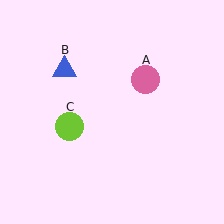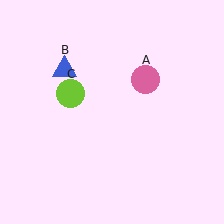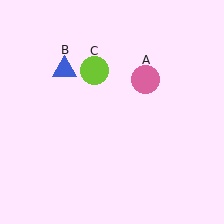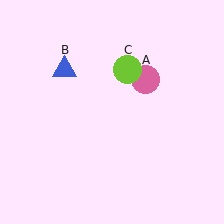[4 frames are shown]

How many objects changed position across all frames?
1 object changed position: lime circle (object C).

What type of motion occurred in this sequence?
The lime circle (object C) rotated clockwise around the center of the scene.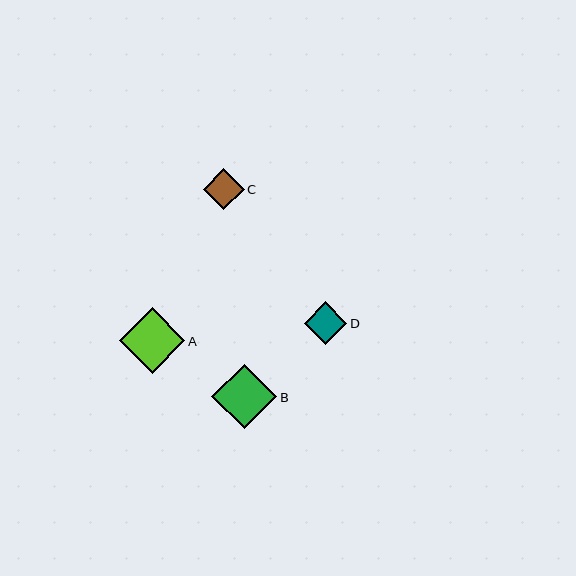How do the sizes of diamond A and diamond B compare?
Diamond A and diamond B are approximately the same size.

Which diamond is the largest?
Diamond A is the largest with a size of approximately 66 pixels.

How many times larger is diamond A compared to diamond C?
Diamond A is approximately 1.6 times the size of diamond C.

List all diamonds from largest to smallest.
From largest to smallest: A, B, D, C.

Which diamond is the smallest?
Diamond C is the smallest with a size of approximately 41 pixels.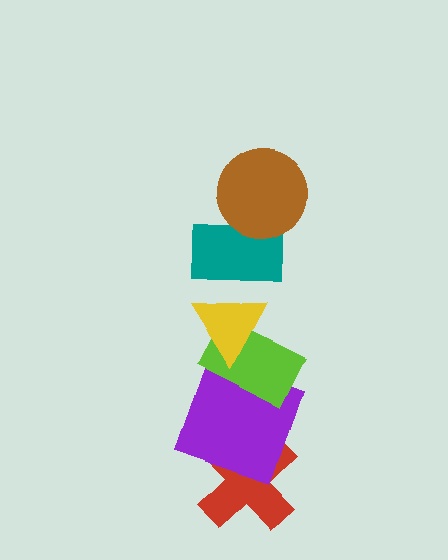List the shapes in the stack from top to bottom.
From top to bottom: the brown circle, the teal rectangle, the yellow triangle, the lime rectangle, the purple square, the red cross.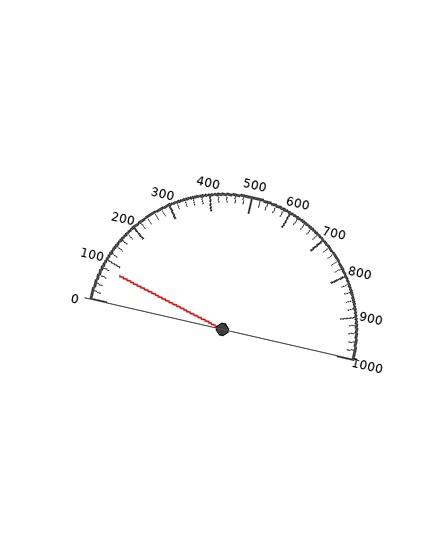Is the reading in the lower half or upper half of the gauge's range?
The reading is in the lower half of the range (0 to 1000).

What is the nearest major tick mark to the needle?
The nearest major tick mark is 100.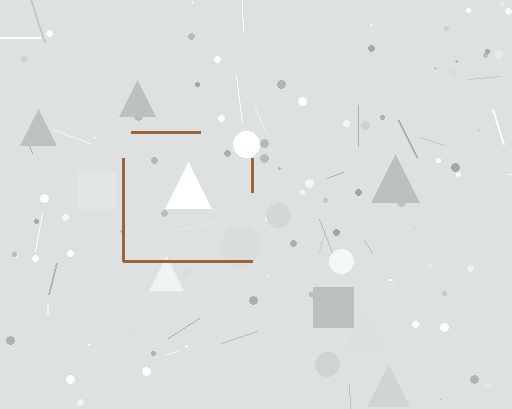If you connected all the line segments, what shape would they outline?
They would outline a square.